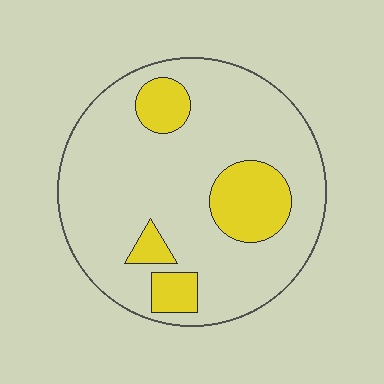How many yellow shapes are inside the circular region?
4.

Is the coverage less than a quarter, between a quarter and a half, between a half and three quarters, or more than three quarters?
Less than a quarter.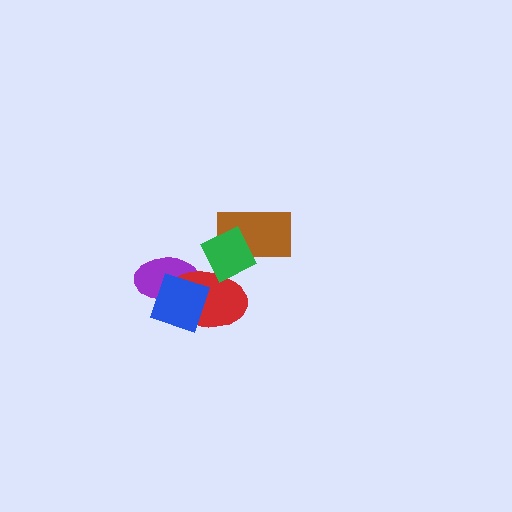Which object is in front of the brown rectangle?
The green diamond is in front of the brown rectangle.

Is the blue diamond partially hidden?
No, no other shape covers it.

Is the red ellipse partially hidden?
Yes, it is partially covered by another shape.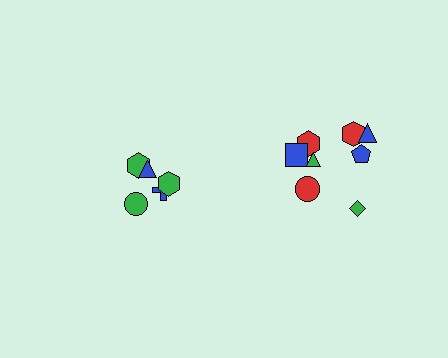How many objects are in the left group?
There are 5 objects.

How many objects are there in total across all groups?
There are 13 objects.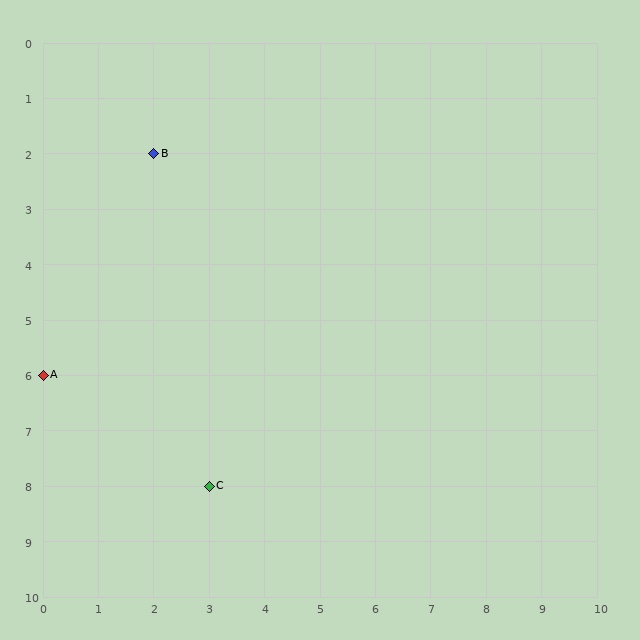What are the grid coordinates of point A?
Point A is at grid coordinates (0, 6).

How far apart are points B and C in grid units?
Points B and C are 1 column and 6 rows apart (about 6.1 grid units diagonally).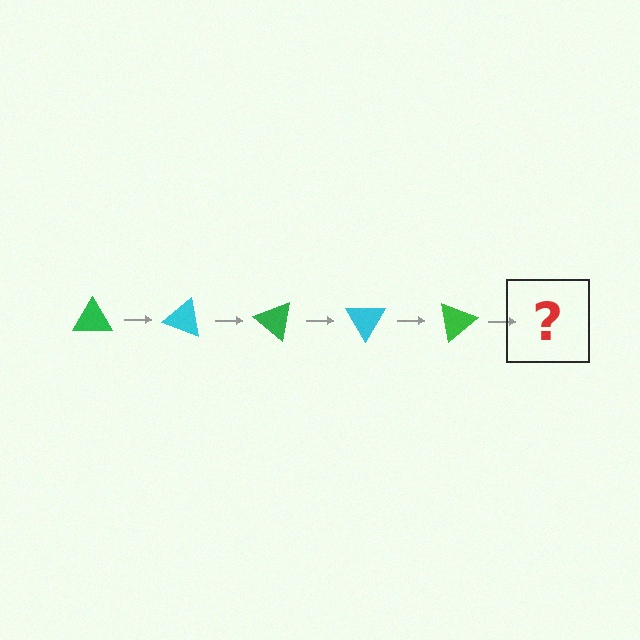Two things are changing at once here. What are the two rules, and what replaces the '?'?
The two rules are that it rotates 20 degrees each step and the color cycles through green and cyan. The '?' should be a cyan triangle, rotated 100 degrees from the start.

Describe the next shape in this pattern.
It should be a cyan triangle, rotated 100 degrees from the start.